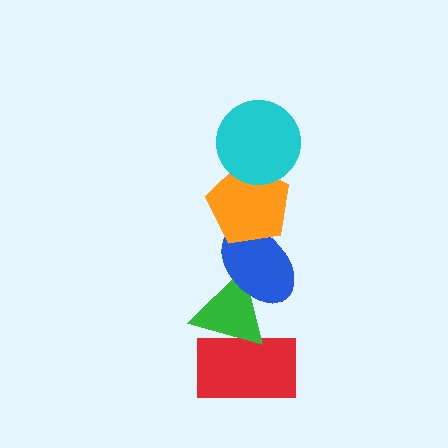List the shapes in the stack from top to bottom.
From top to bottom: the cyan circle, the orange pentagon, the blue ellipse, the green triangle, the red rectangle.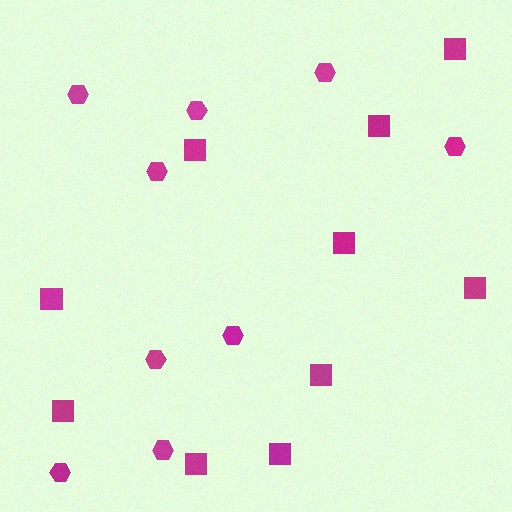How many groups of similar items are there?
There are 2 groups: one group of squares (10) and one group of hexagons (9).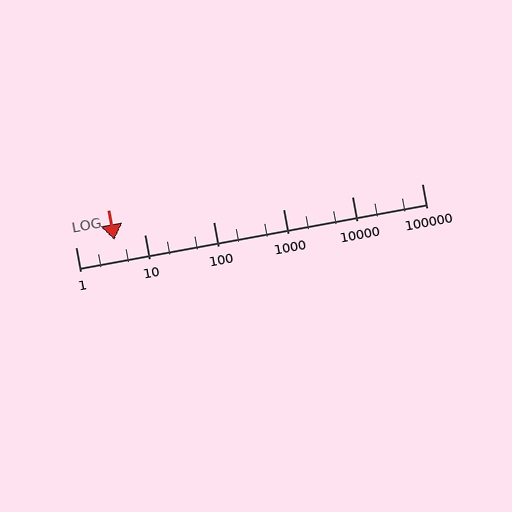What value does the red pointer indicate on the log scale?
The pointer indicates approximately 3.6.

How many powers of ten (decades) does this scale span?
The scale spans 5 decades, from 1 to 100000.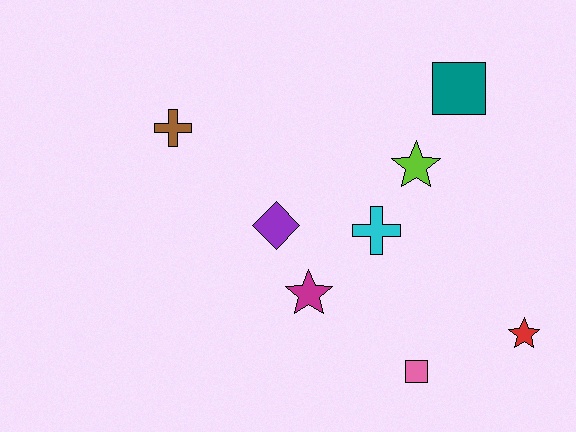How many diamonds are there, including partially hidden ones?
There is 1 diamond.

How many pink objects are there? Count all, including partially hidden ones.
There is 1 pink object.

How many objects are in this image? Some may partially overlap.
There are 8 objects.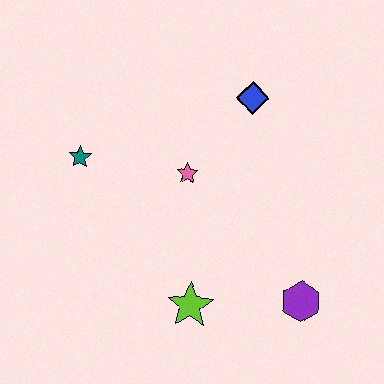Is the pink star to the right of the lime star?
No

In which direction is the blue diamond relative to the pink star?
The blue diamond is above the pink star.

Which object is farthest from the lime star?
The blue diamond is farthest from the lime star.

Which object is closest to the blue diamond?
The pink star is closest to the blue diamond.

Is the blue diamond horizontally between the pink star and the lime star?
No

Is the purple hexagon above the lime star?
Yes